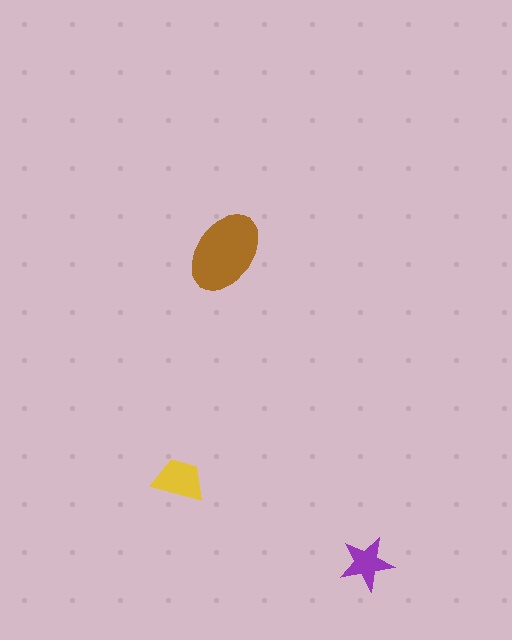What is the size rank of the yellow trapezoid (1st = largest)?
2nd.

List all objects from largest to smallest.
The brown ellipse, the yellow trapezoid, the purple star.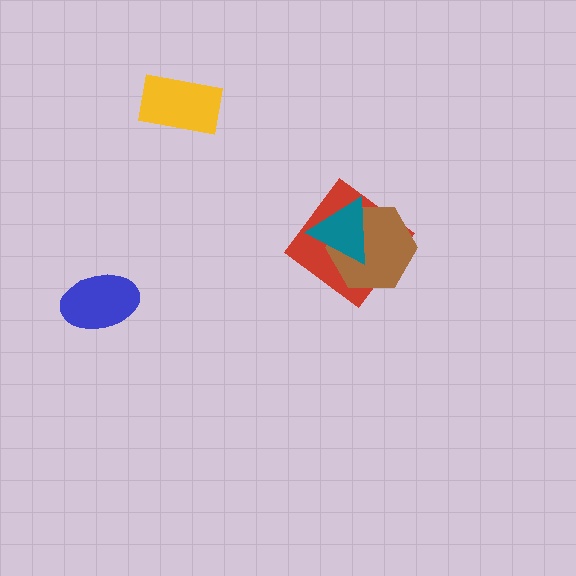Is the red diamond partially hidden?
Yes, it is partially covered by another shape.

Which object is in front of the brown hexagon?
The teal triangle is in front of the brown hexagon.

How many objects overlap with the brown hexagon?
2 objects overlap with the brown hexagon.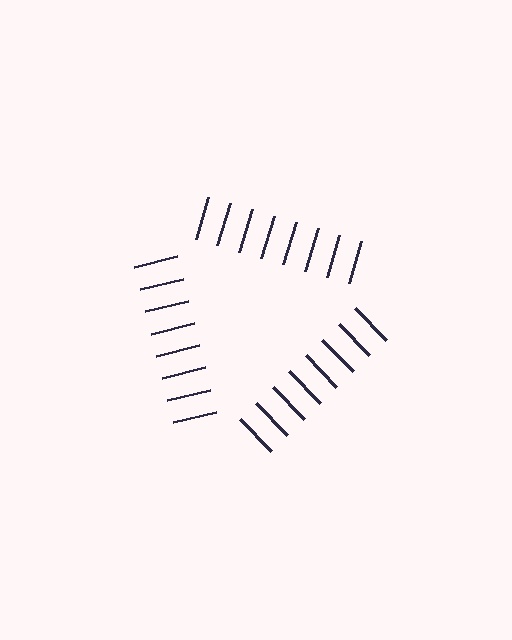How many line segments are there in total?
24 — 8 along each of the 3 edges.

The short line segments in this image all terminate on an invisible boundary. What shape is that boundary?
An illusory triangle — the line segments terminate on its edges but no continuous stroke is drawn.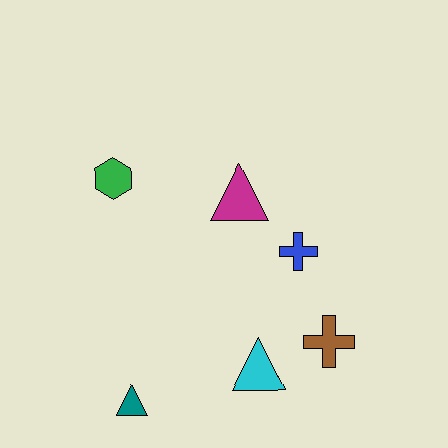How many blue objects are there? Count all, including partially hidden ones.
There is 1 blue object.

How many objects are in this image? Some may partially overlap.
There are 6 objects.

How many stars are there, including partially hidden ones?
There are no stars.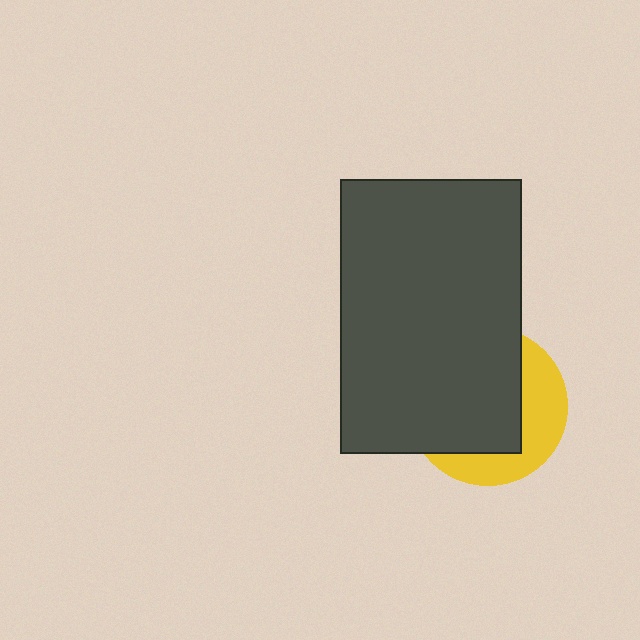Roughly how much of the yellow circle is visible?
A small part of it is visible (roughly 36%).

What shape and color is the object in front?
The object in front is a dark gray rectangle.